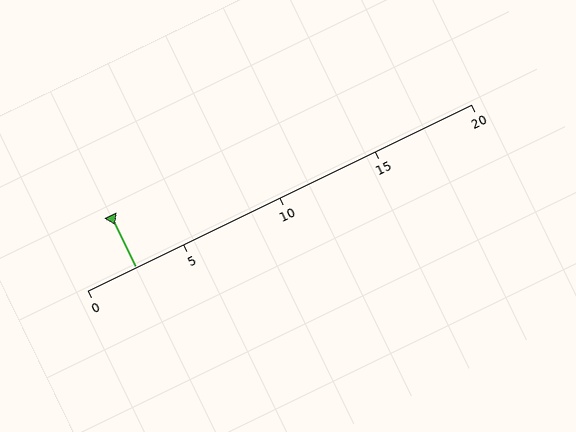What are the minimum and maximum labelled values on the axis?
The axis runs from 0 to 20.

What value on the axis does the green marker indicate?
The marker indicates approximately 2.5.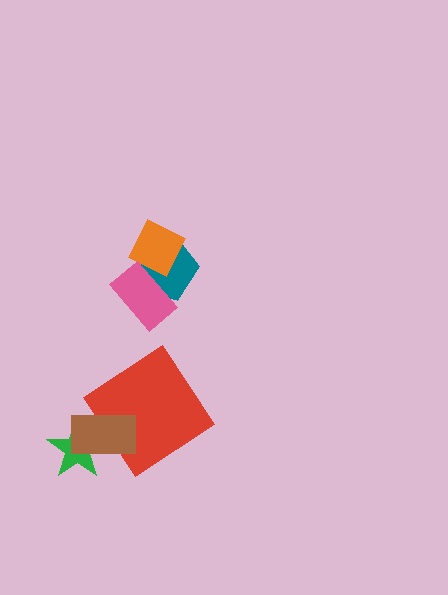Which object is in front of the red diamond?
The brown rectangle is in front of the red diamond.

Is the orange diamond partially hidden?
Yes, it is partially covered by another shape.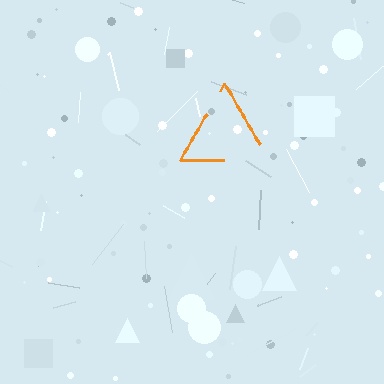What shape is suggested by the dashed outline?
The dashed outline suggests a triangle.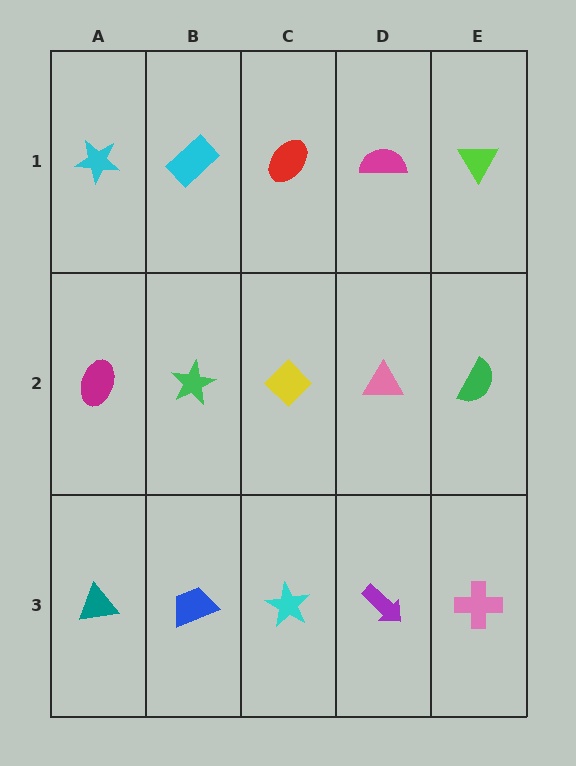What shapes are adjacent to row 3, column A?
A magenta ellipse (row 2, column A), a blue trapezoid (row 3, column B).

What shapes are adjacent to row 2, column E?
A lime triangle (row 1, column E), a pink cross (row 3, column E), a pink triangle (row 2, column D).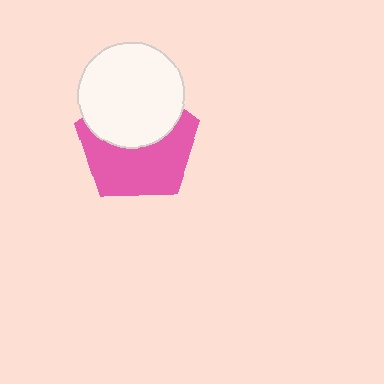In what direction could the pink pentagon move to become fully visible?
The pink pentagon could move down. That would shift it out from behind the white circle entirely.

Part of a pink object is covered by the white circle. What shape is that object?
It is a pentagon.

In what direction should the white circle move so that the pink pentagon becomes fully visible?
The white circle should move up. That is the shortest direction to clear the overlap and leave the pink pentagon fully visible.